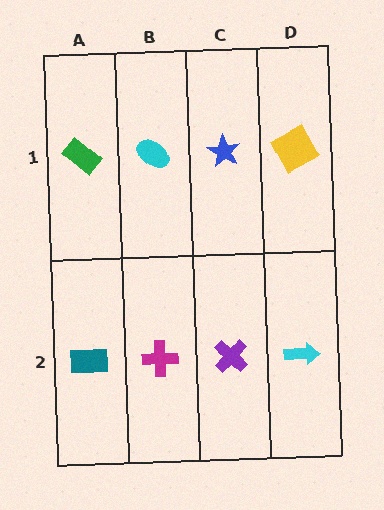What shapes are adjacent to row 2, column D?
A yellow square (row 1, column D), a purple cross (row 2, column C).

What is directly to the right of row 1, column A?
A cyan ellipse.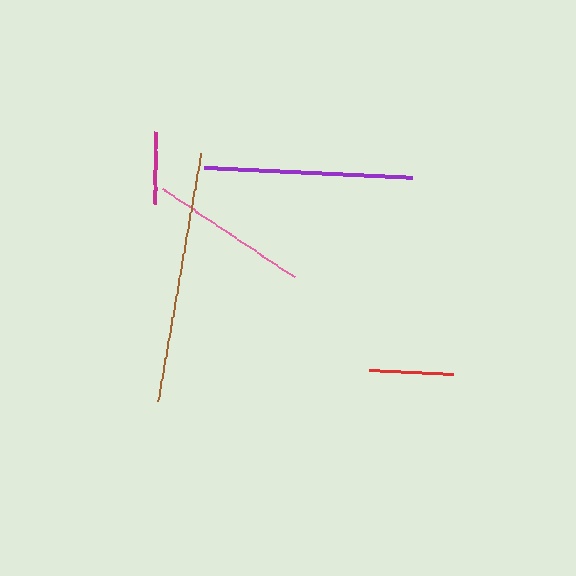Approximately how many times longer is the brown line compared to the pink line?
The brown line is approximately 1.6 times the length of the pink line.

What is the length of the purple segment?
The purple segment is approximately 209 pixels long.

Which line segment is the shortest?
The magenta line is the shortest at approximately 72 pixels.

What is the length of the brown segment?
The brown segment is approximately 252 pixels long.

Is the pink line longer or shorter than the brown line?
The brown line is longer than the pink line.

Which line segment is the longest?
The brown line is the longest at approximately 252 pixels.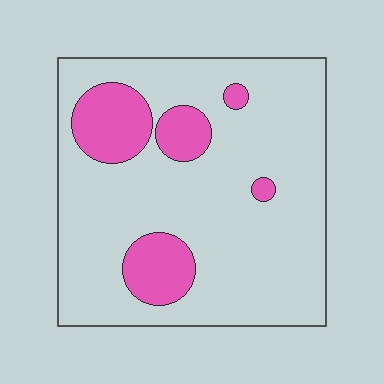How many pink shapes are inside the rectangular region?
5.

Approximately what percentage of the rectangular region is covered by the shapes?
Approximately 20%.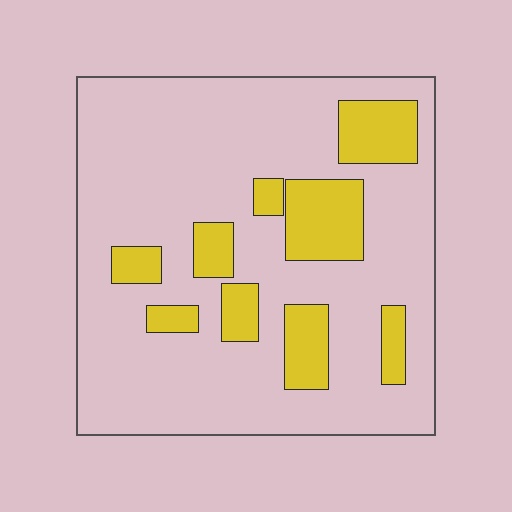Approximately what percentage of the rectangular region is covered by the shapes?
Approximately 20%.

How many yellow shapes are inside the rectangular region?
9.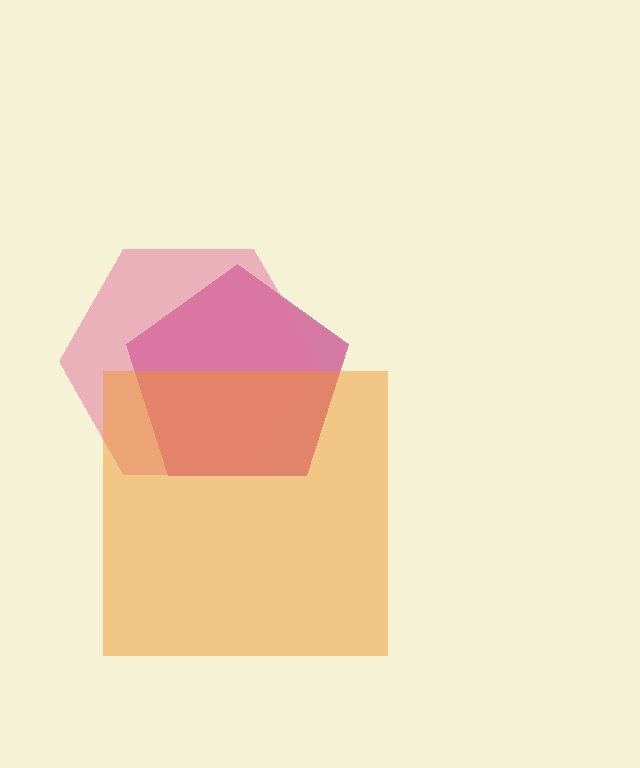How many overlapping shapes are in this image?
There are 3 overlapping shapes in the image.